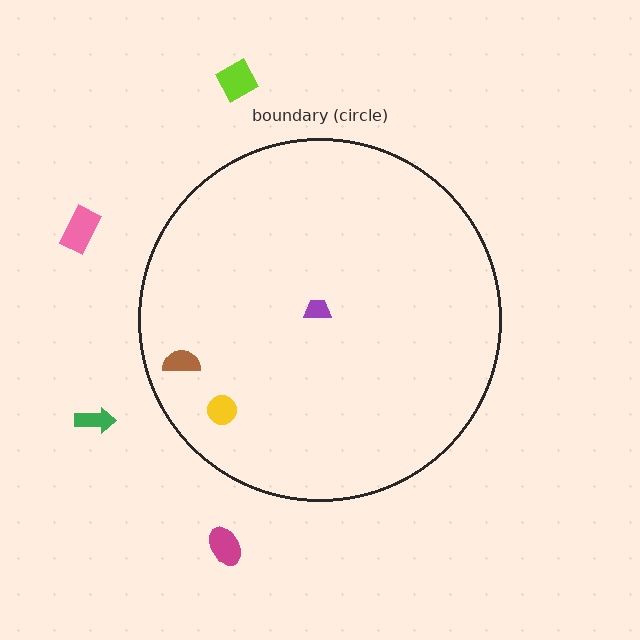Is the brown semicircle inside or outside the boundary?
Inside.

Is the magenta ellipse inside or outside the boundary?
Outside.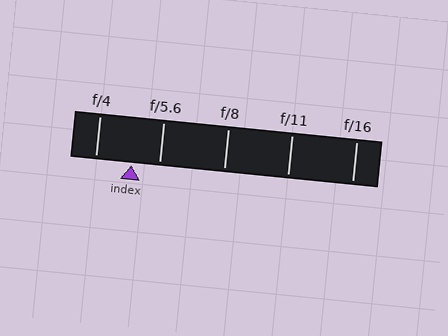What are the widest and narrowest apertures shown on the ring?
The widest aperture shown is f/4 and the narrowest is f/16.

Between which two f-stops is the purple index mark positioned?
The index mark is between f/4 and f/5.6.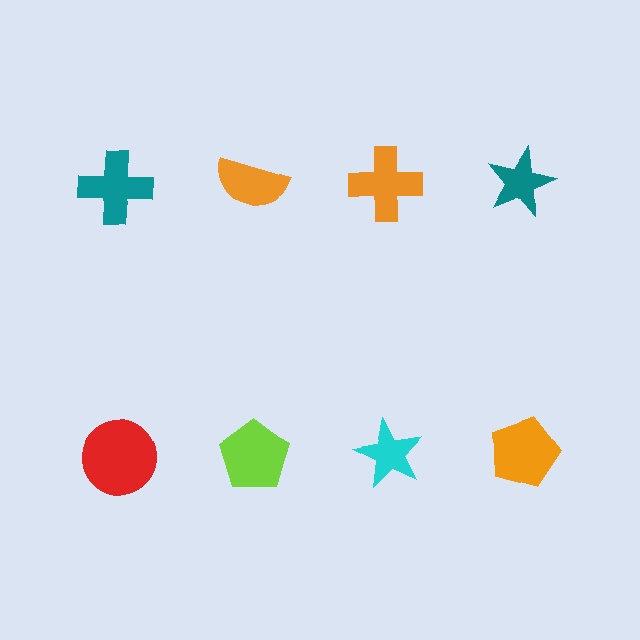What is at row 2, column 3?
A cyan star.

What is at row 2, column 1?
A red circle.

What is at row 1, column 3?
An orange cross.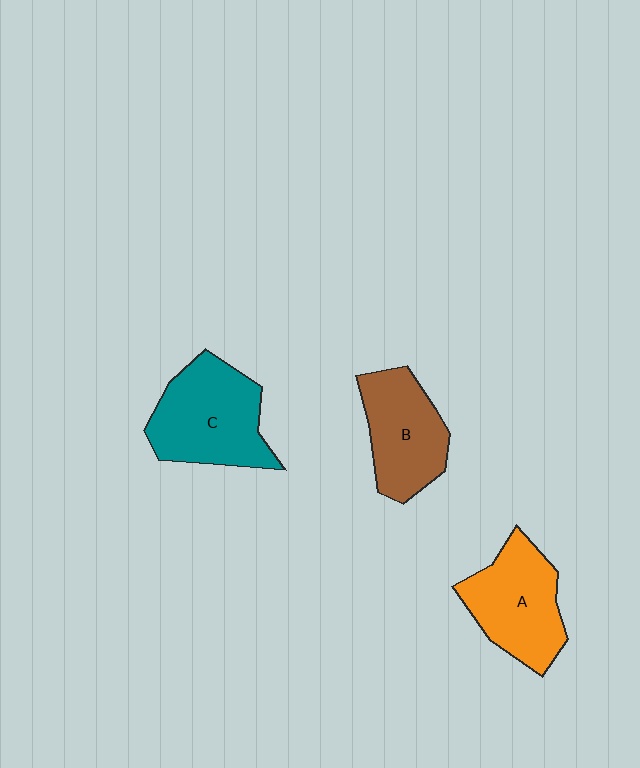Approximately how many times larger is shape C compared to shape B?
Approximately 1.2 times.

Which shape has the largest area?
Shape C (teal).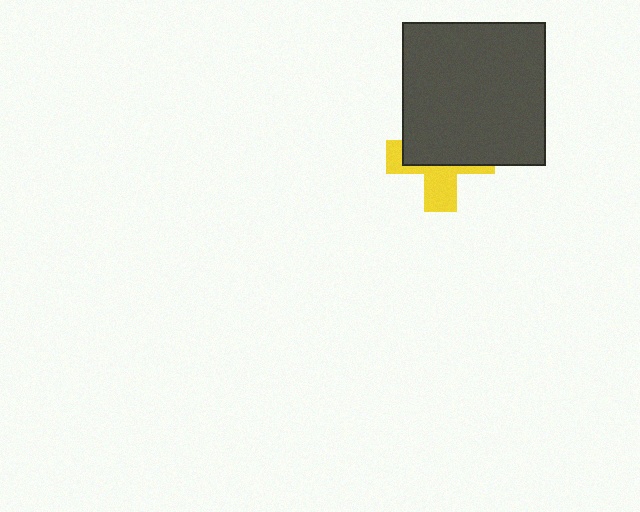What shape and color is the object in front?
The object in front is a dark gray square.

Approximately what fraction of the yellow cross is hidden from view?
Roughly 59% of the yellow cross is hidden behind the dark gray square.